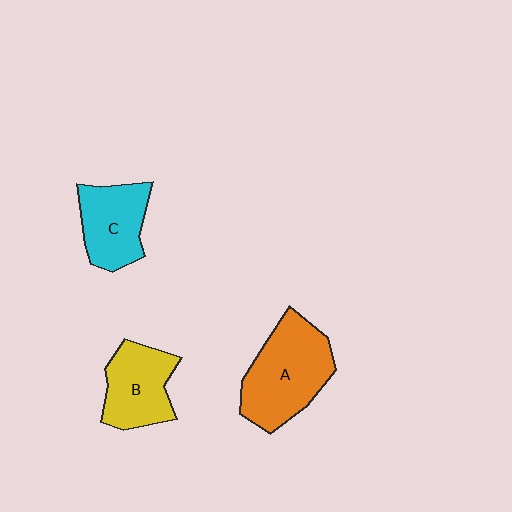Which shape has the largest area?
Shape A (orange).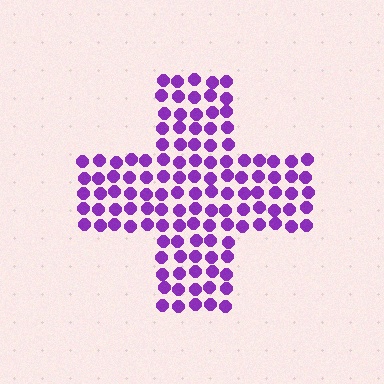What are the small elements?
The small elements are circles.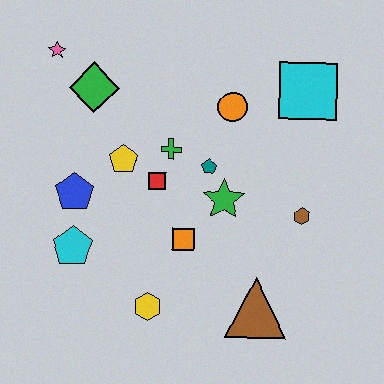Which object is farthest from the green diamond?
The brown triangle is farthest from the green diamond.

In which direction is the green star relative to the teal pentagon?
The green star is below the teal pentagon.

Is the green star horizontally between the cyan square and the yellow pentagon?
Yes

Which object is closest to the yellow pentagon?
The red square is closest to the yellow pentagon.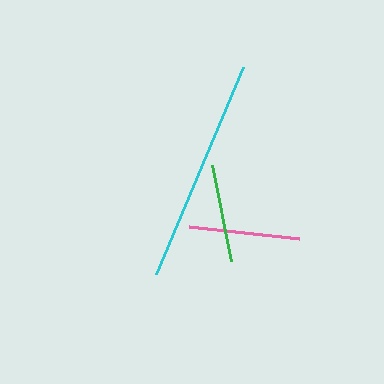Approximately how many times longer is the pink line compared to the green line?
The pink line is approximately 1.1 times the length of the green line.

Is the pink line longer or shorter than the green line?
The pink line is longer than the green line.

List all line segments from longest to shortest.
From longest to shortest: cyan, pink, green.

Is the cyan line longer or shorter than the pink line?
The cyan line is longer than the pink line.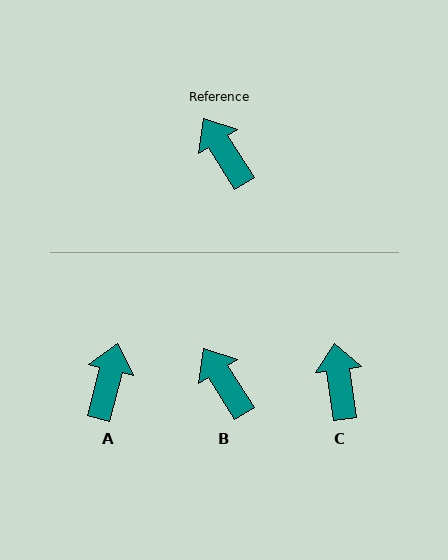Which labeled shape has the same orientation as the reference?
B.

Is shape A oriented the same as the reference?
No, it is off by about 47 degrees.